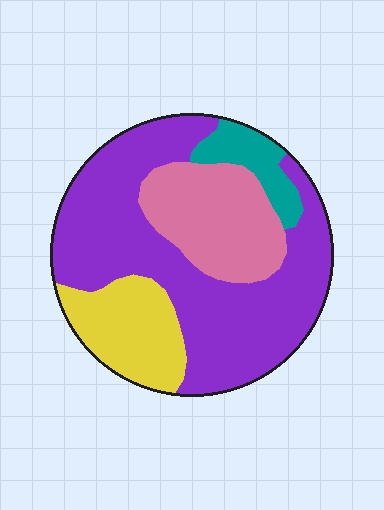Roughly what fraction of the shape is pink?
Pink takes up about one fifth (1/5) of the shape.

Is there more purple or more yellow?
Purple.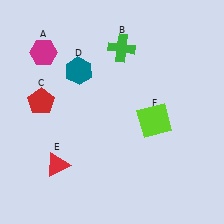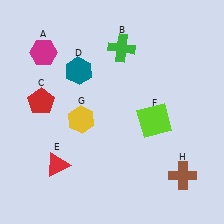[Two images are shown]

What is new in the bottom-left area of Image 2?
A yellow hexagon (G) was added in the bottom-left area of Image 2.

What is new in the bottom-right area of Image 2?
A brown cross (H) was added in the bottom-right area of Image 2.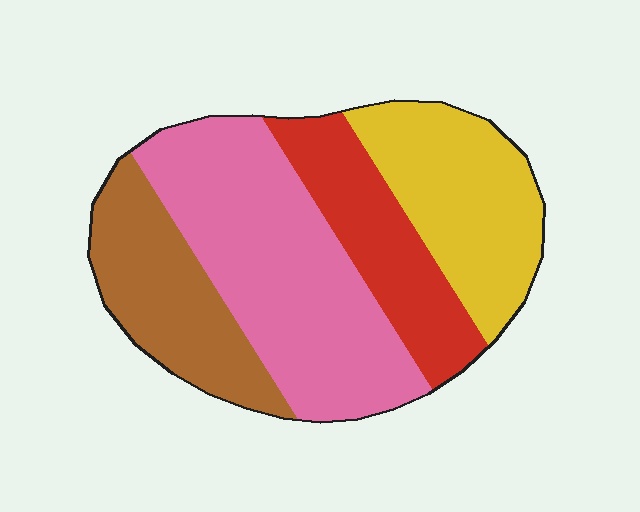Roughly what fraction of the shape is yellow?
Yellow takes up less than a quarter of the shape.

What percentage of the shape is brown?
Brown takes up about one fifth (1/5) of the shape.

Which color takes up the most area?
Pink, at roughly 40%.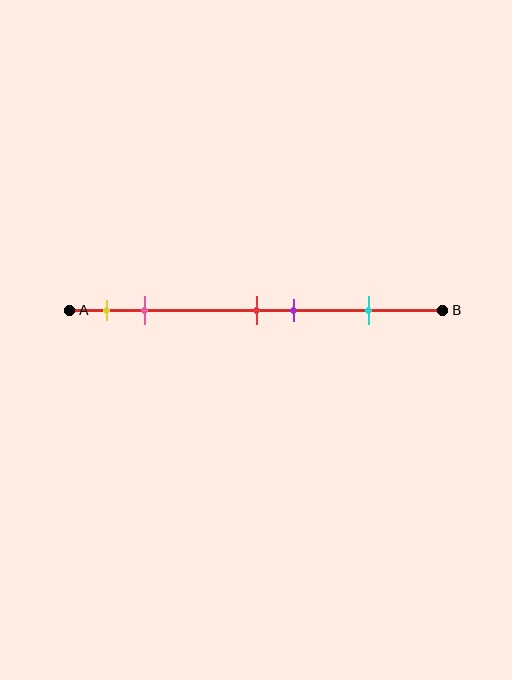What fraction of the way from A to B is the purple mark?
The purple mark is approximately 60% (0.6) of the way from A to B.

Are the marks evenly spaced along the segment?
No, the marks are not evenly spaced.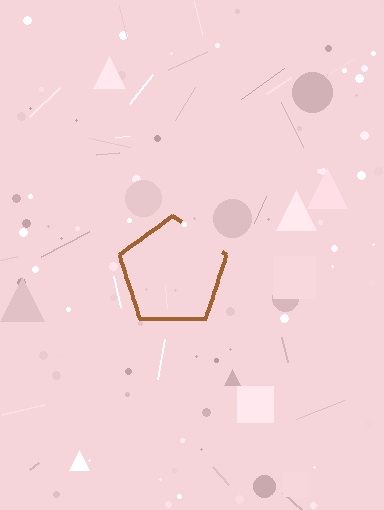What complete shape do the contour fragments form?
The contour fragments form a pentagon.